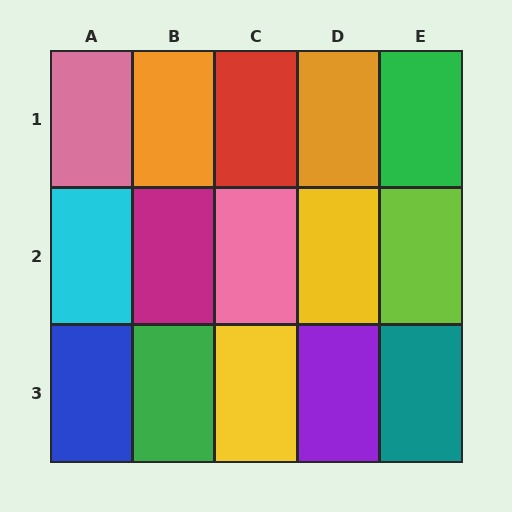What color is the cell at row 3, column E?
Teal.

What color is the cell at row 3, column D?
Purple.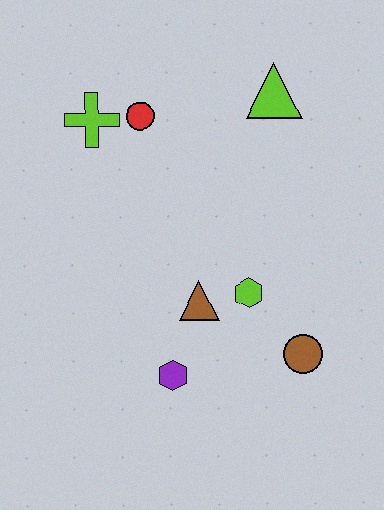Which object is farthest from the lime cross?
The brown circle is farthest from the lime cross.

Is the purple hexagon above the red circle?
No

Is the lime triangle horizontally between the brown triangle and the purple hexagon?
No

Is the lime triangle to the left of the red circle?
No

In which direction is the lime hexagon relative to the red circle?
The lime hexagon is below the red circle.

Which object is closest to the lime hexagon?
The brown triangle is closest to the lime hexagon.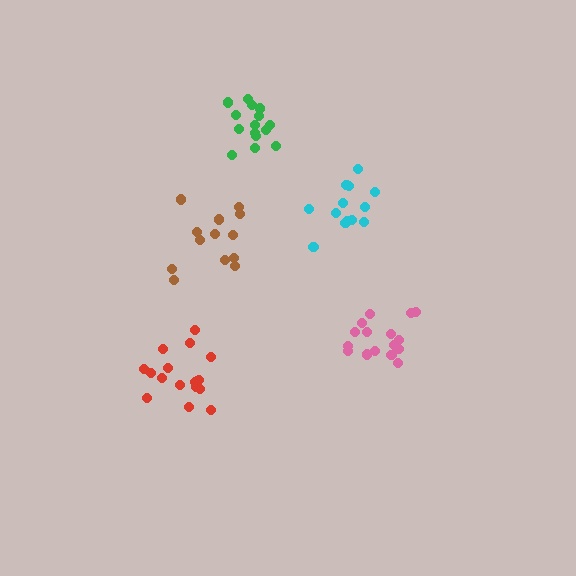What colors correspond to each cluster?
The clusters are colored: pink, cyan, brown, red, green.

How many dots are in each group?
Group 1: 16 dots, Group 2: 13 dots, Group 3: 13 dots, Group 4: 17 dots, Group 5: 15 dots (74 total).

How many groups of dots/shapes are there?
There are 5 groups.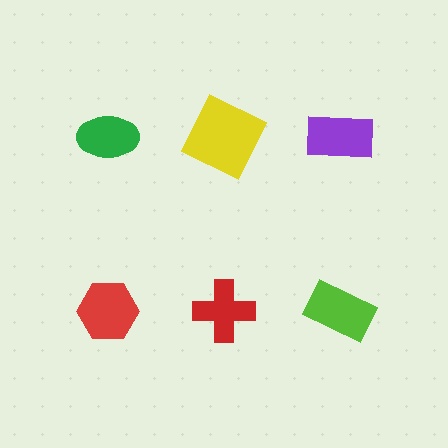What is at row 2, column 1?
A red hexagon.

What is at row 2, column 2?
A red cross.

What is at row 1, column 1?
A green ellipse.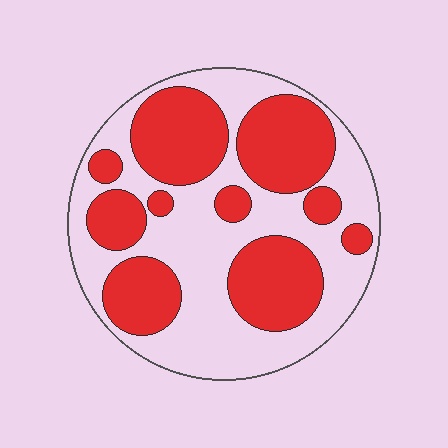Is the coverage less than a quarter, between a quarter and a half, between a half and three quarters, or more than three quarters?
Between a quarter and a half.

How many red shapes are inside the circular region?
10.